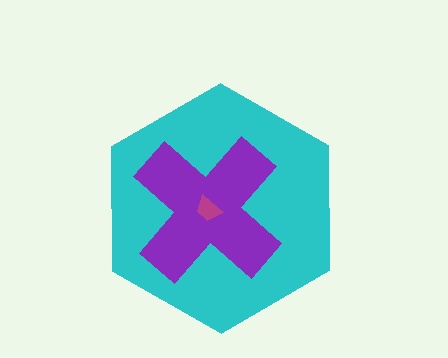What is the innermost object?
The magenta trapezoid.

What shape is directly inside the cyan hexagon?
The purple cross.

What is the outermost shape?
The cyan hexagon.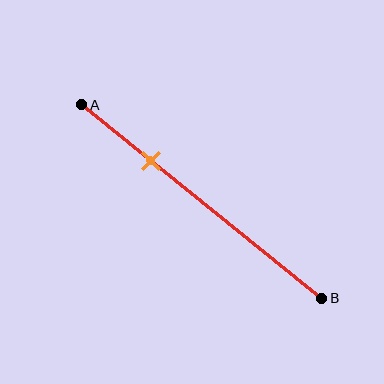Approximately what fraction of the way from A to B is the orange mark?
The orange mark is approximately 30% of the way from A to B.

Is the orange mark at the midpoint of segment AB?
No, the mark is at about 30% from A, not at the 50% midpoint.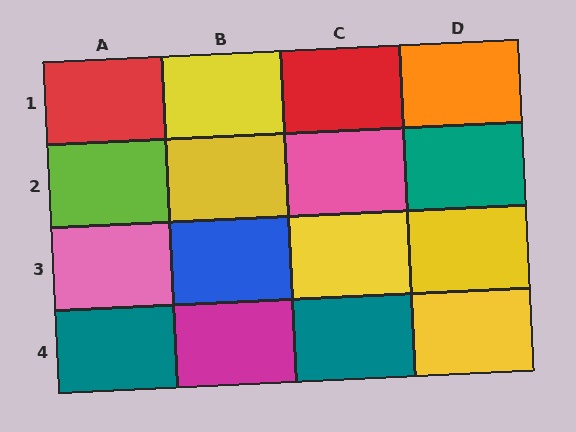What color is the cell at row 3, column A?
Pink.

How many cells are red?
2 cells are red.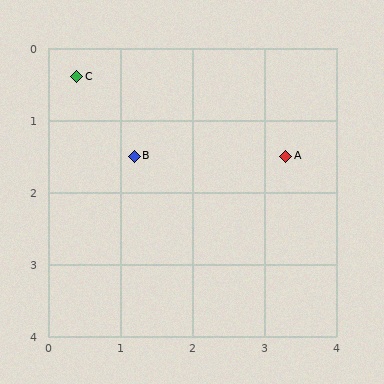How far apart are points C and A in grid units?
Points C and A are about 3.1 grid units apart.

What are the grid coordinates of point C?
Point C is at approximately (0.4, 0.4).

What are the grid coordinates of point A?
Point A is at approximately (3.3, 1.5).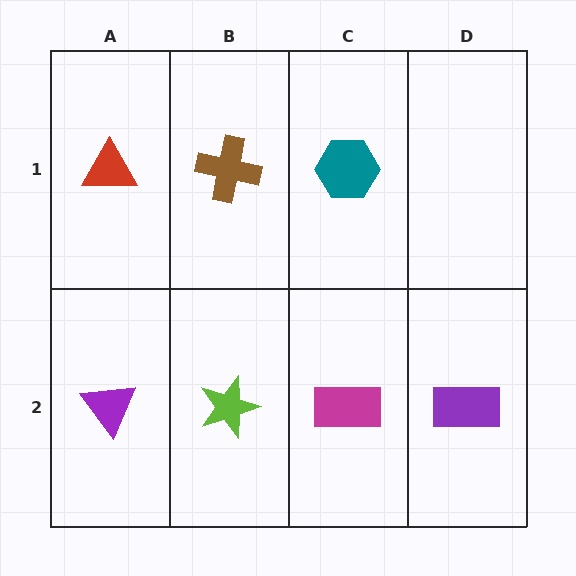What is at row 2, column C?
A magenta rectangle.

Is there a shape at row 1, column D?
No, that cell is empty.